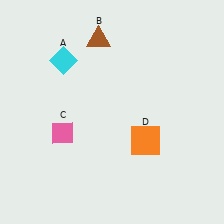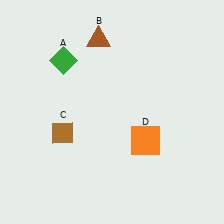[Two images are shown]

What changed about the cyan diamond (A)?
In Image 1, A is cyan. In Image 2, it changed to green.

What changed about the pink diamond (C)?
In Image 1, C is pink. In Image 2, it changed to brown.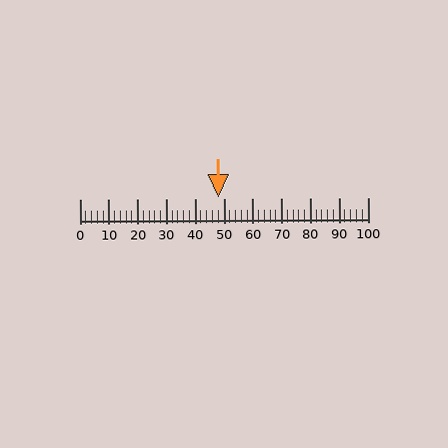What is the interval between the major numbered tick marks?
The major tick marks are spaced 10 units apart.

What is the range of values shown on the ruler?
The ruler shows values from 0 to 100.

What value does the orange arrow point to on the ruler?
The orange arrow points to approximately 48.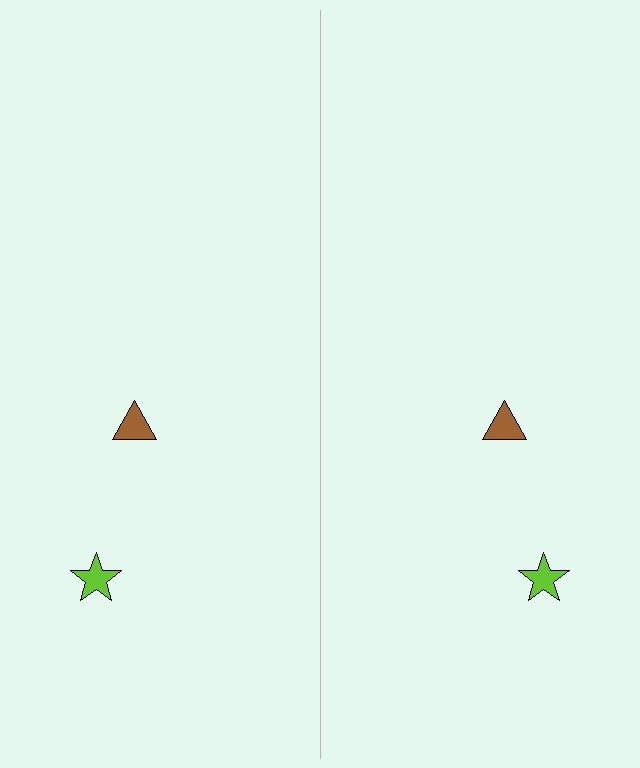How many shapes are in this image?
There are 4 shapes in this image.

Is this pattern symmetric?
Yes, this pattern has bilateral (reflection) symmetry.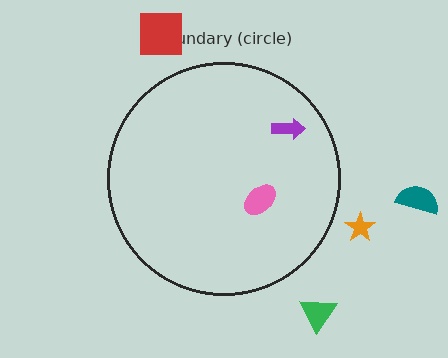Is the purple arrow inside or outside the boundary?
Inside.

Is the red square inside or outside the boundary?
Outside.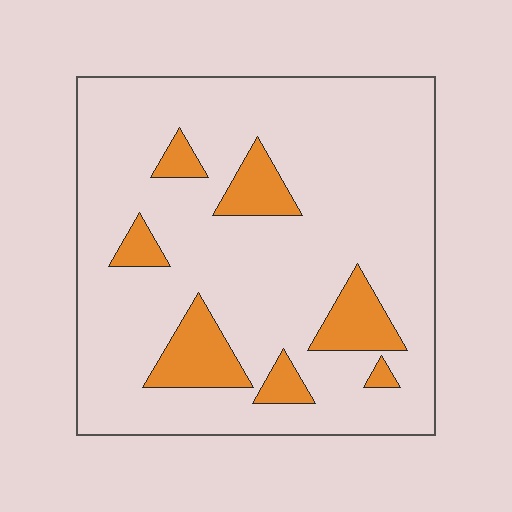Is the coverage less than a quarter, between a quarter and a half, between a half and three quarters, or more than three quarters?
Less than a quarter.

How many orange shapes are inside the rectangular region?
7.